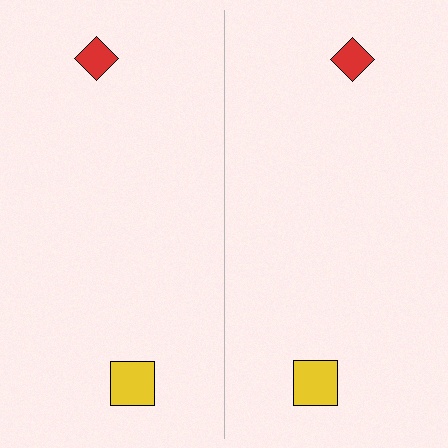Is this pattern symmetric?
Yes, this pattern has bilateral (reflection) symmetry.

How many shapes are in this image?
There are 4 shapes in this image.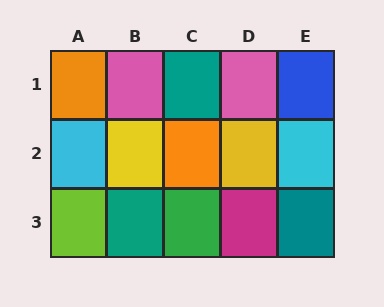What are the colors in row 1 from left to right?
Orange, pink, teal, pink, blue.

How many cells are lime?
1 cell is lime.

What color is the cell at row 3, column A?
Lime.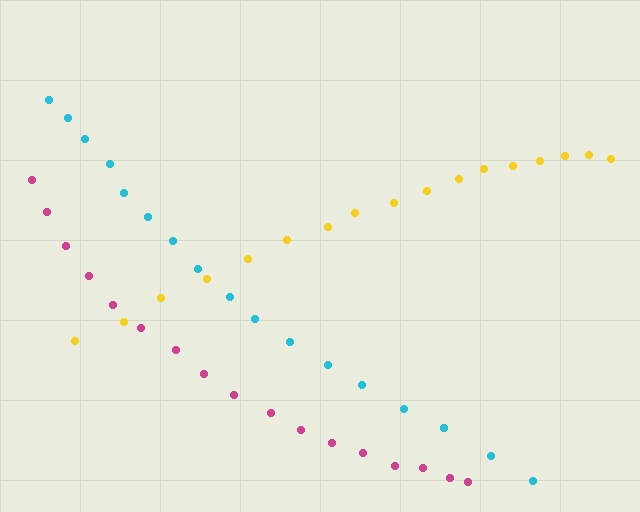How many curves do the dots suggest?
There are 3 distinct paths.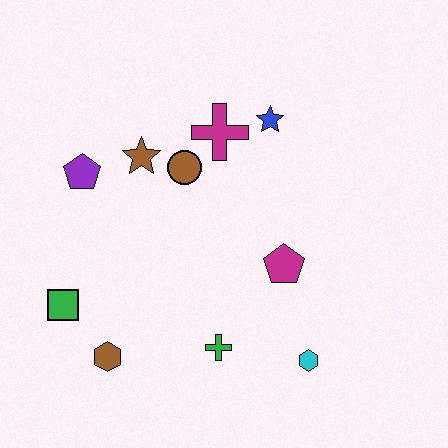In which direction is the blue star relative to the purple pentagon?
The blue star is to the right of the purple pentagon.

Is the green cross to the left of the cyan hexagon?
Yes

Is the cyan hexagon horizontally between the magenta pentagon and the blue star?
No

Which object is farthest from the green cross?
The blue star is farthest from the green cross.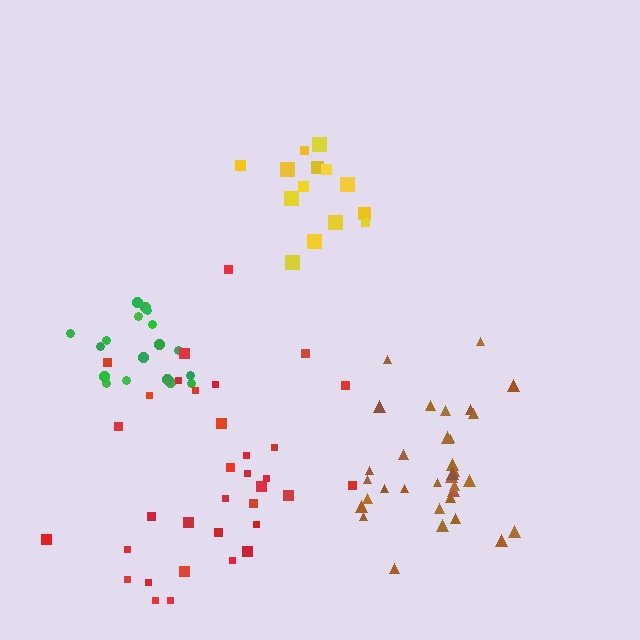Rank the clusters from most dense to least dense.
green, brown, yellow, red.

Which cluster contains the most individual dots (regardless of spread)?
Red (34).